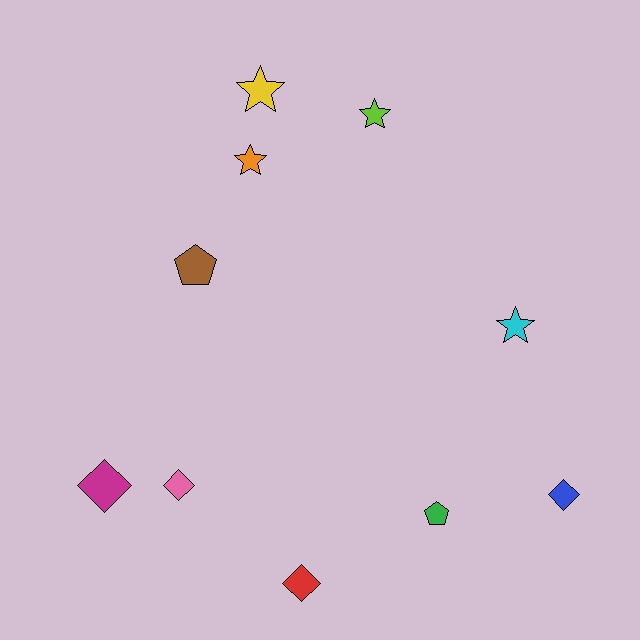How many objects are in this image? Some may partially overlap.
There are 10 objects.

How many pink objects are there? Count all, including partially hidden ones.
There is 1 pink object.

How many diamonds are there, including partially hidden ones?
There are 4 diamonds.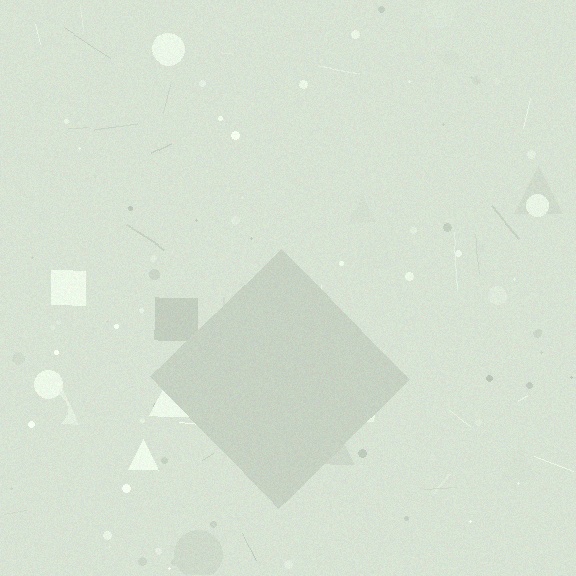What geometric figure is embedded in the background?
A diamond is embedded in the background.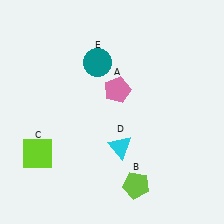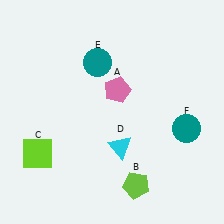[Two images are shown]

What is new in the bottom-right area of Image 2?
A teal circle (F) was added in the bottom-right area of Image 2.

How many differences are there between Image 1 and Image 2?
There is 1 difference between the two images.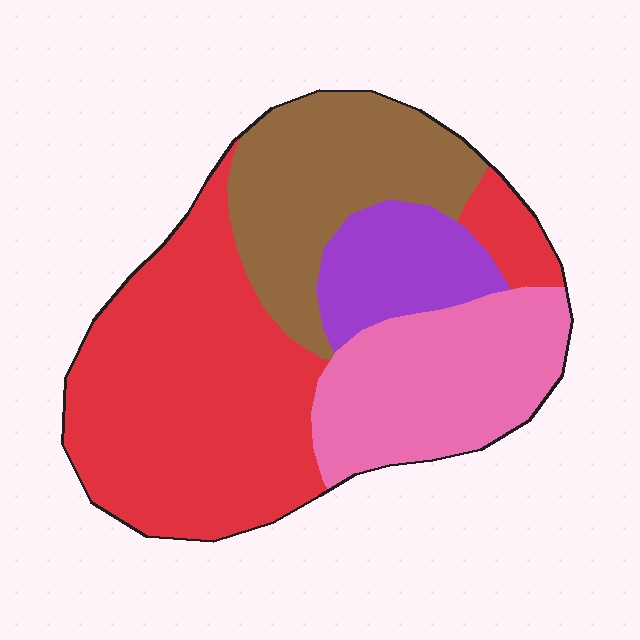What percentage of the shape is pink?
Pink covers around 20% of the shape.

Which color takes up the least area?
Purple, at roughly 10%.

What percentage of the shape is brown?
Brown takes up about one fifth (1/5) of the shape.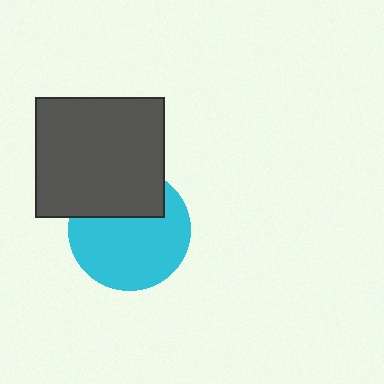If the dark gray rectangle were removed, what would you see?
You would see the complete cyan circle.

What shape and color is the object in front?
The object in front is a dark gray rectangle.